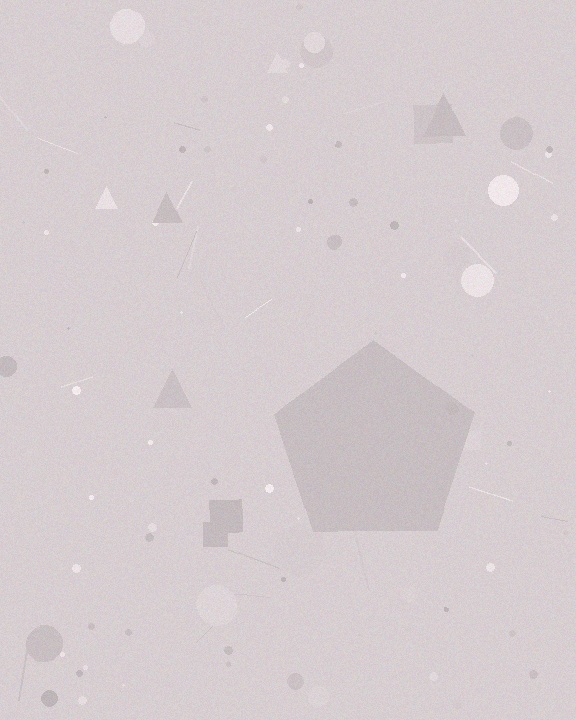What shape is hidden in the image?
A pentagon is hidden in the image.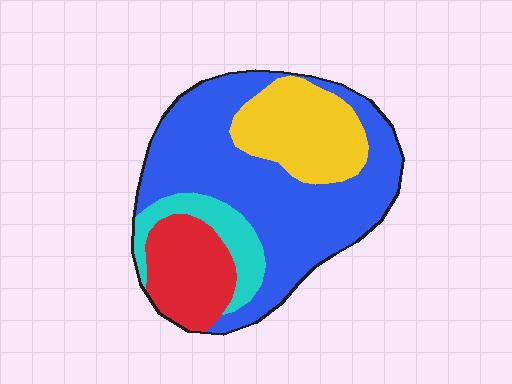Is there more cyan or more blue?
Blue.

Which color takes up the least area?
Cyan, at roughly 10%.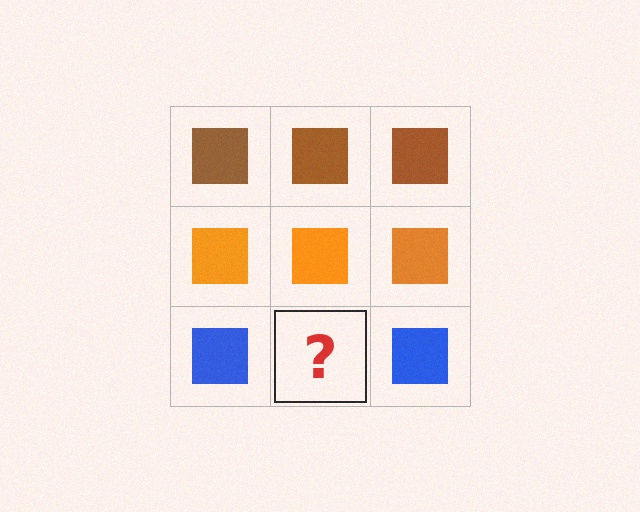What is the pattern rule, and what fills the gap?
The rule is that each row has a consistent color. The gap should be filled with a blue square.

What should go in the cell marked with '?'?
The missing cell should contain a blue square.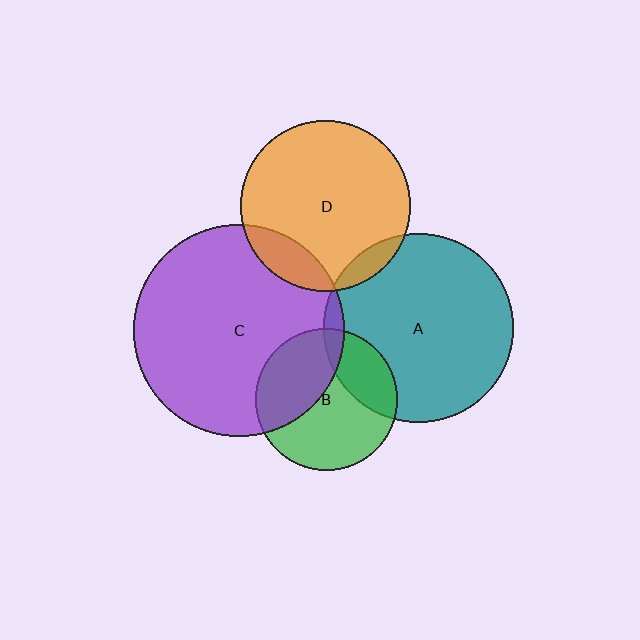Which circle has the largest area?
Circle C (purple).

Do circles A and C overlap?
Yes.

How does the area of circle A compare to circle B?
Approximately 1.8 times.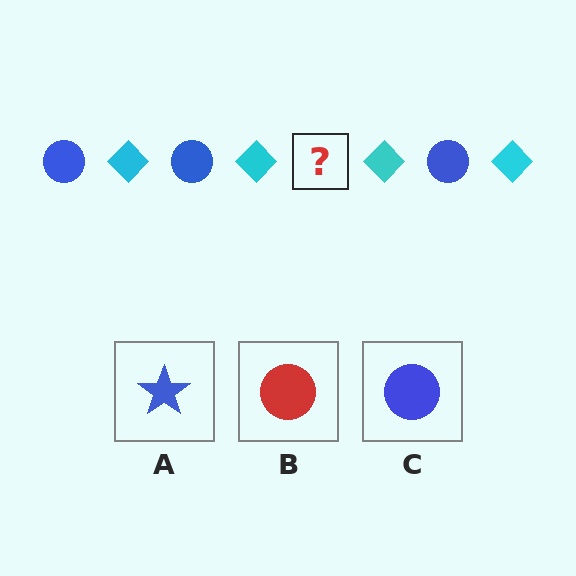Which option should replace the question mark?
Option C.